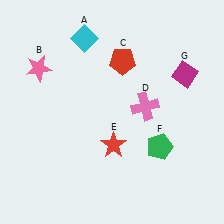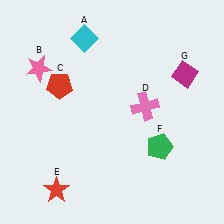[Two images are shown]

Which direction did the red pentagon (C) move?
The red pentagon (C) moved left.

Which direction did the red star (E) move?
The red star (E) moved left.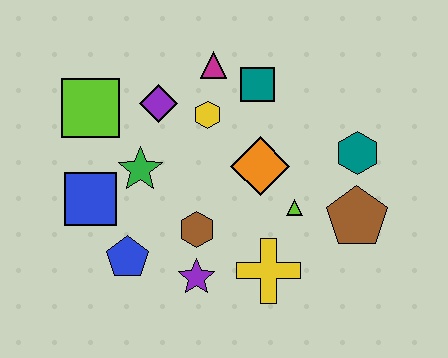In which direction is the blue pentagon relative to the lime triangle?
The blue pentagon is to the left of the lime triangle.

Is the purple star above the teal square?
No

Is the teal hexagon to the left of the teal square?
No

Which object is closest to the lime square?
The purple diamond is closest to the lime square.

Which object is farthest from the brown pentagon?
The lime square is farthest from the brown pentagon.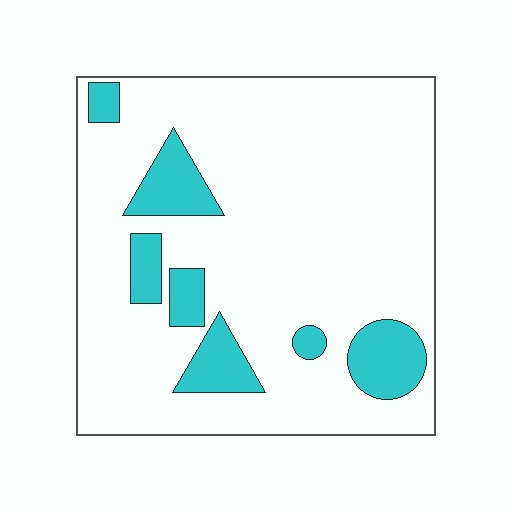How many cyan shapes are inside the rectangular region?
7.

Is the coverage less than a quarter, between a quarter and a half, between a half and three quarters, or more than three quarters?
Less than a quarter.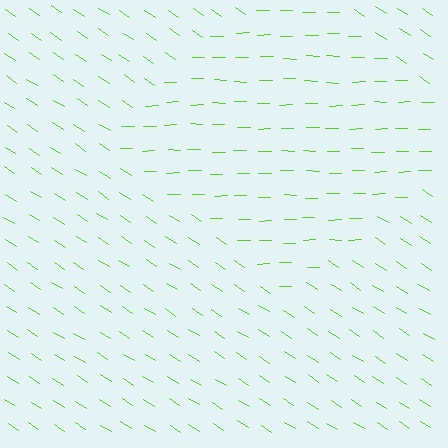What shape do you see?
I see a diamond.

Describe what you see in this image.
The image is filled with small lime line segments. A diamond region in the image has lines oriented differently from the surrounding lines, creating a visible texture boundary.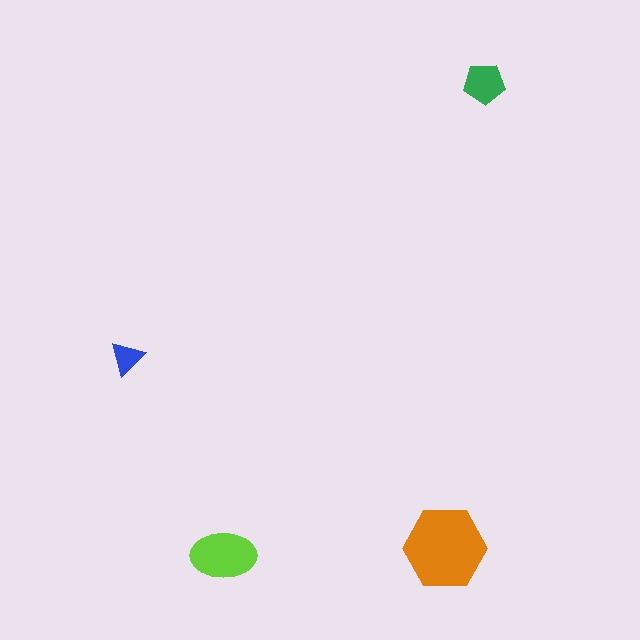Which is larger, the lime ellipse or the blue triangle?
The lime ellipse.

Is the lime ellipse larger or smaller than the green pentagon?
Larger.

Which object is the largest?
The orange hexagon.